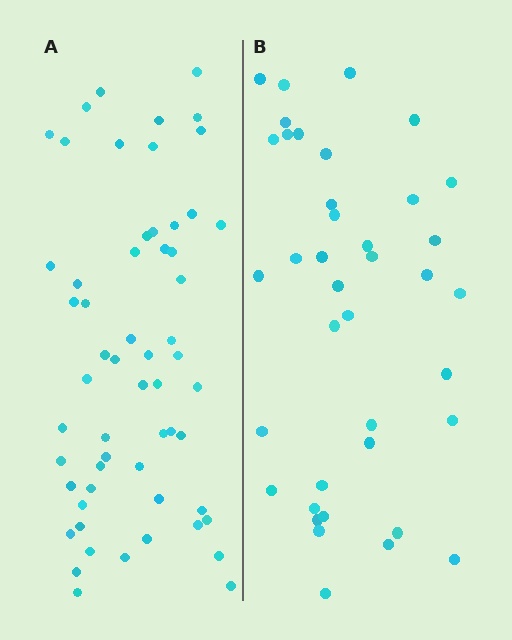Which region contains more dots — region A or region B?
Region A (the left region) has more dots.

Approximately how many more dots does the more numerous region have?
Region A has approximately 20 more dots than region B.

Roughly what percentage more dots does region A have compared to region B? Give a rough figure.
About 50% more.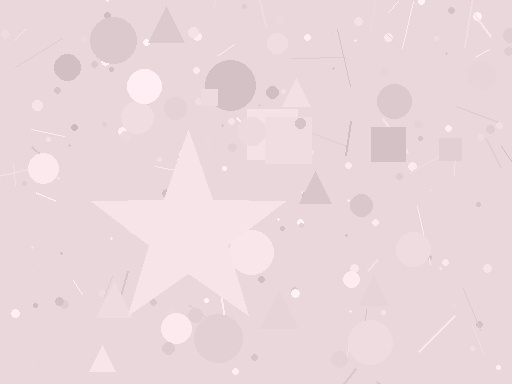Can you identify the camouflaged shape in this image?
The camouflaged shape is a star.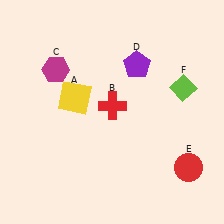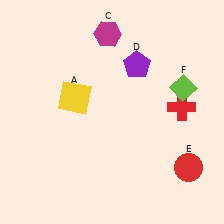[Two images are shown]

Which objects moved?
The objects that moved are: the red cross (B), the magenta hexagon (C).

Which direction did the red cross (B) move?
The red cross (B) moved right.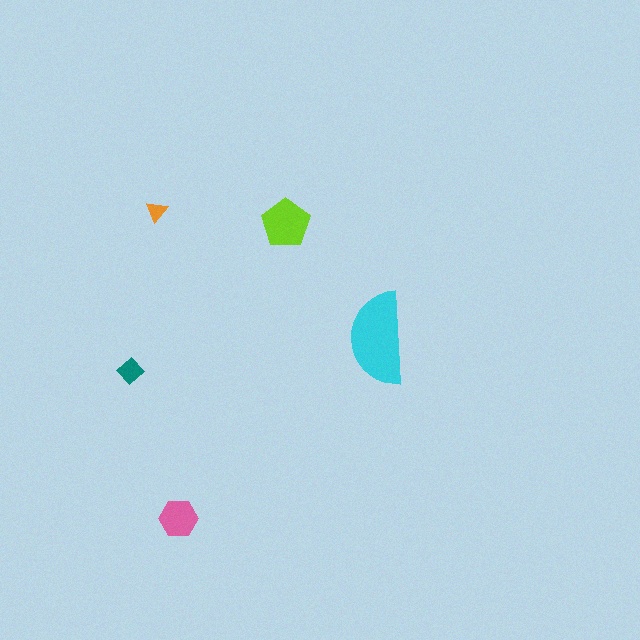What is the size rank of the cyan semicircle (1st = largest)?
1st.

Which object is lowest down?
The pink hexagon is bottommost.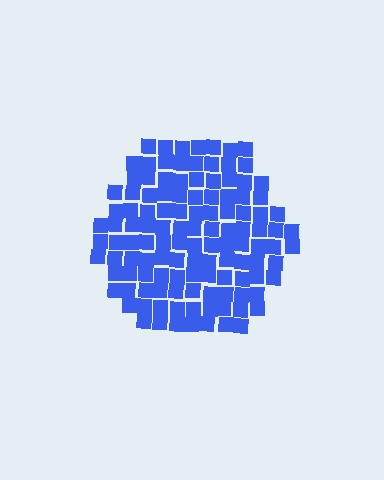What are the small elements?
The small elements are squares.